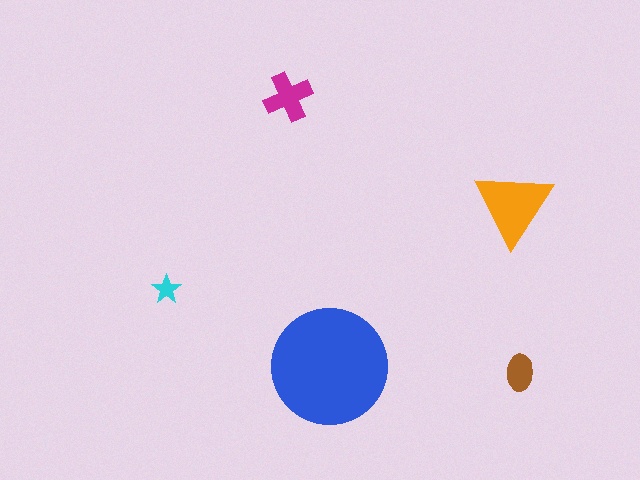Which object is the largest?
The blue circle.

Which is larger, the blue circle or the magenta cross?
The blue circle.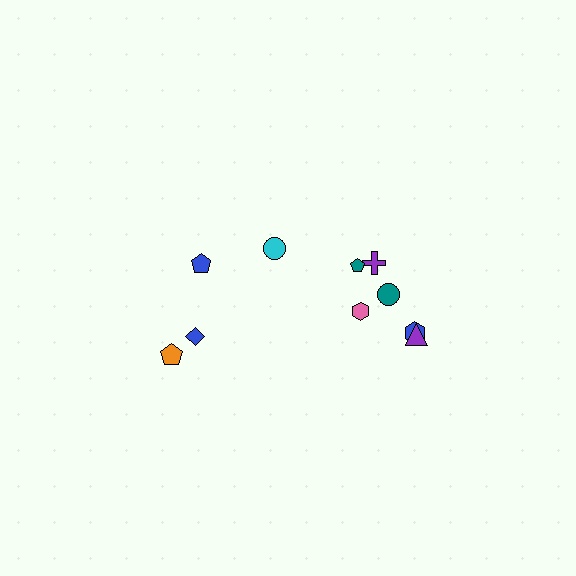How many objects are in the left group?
There are 4 objects.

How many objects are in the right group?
There are 6 objects.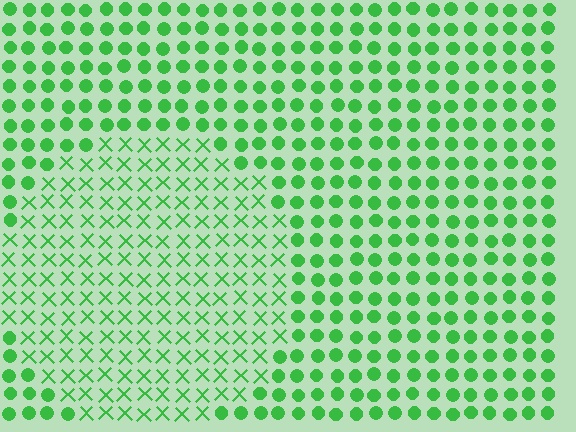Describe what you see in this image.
The image is filled with small green elements arranged in a uniform grid. A circle-shaped region contains X marks, while the surrounding area contains circles. The boundary is defined purely by the change in element shape.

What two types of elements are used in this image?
The image uses X marks inside the circle region and circles outside it.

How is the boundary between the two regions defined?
The boundary is defined by a change in element shape: X marks inside vs. circles outside. All elements share the same color and spacing.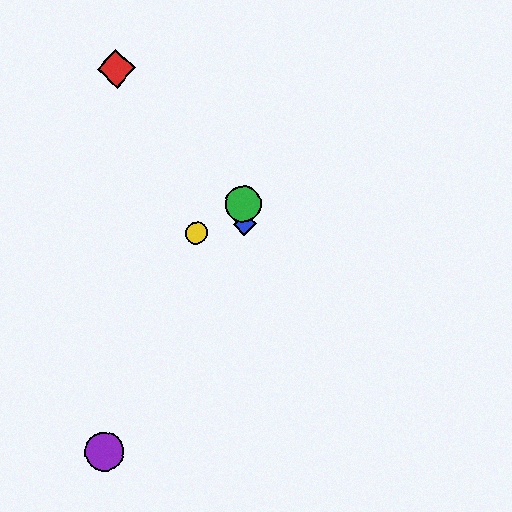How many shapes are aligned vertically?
2 shapes (the blue diamond, the green circle) are aligned vertically.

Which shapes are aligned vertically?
The blue diamond, the green circle are aligned vertically.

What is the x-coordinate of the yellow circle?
The yellow circle is at x≈197.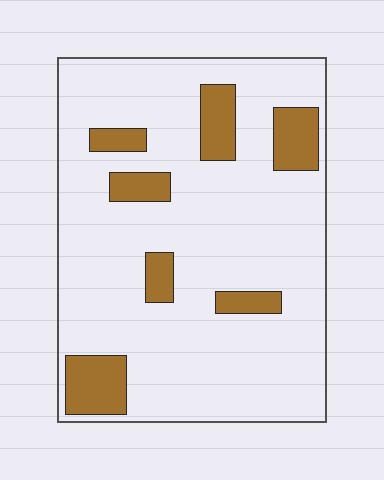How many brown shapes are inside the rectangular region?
7.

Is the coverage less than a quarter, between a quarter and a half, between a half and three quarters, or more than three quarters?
Less than a quarter.